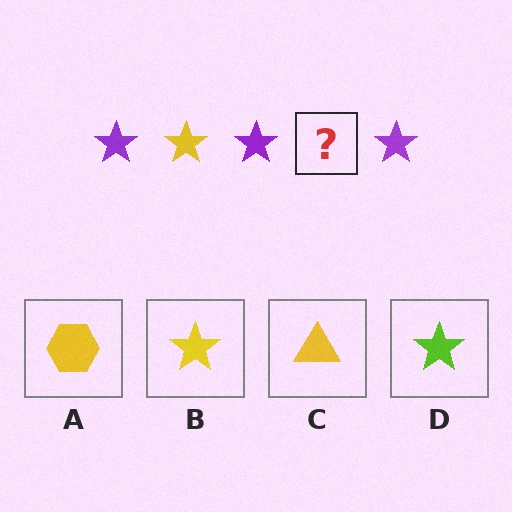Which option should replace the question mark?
Option B.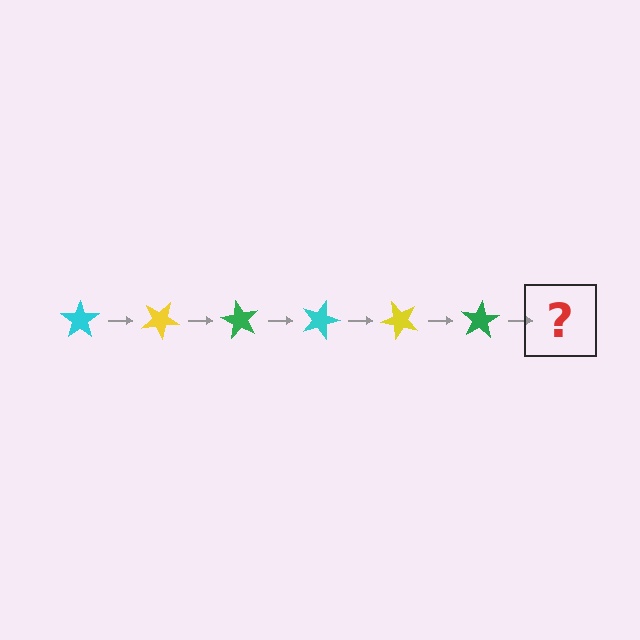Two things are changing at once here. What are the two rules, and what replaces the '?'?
The two rules are that it rotates 30 degrees each step and the color cycles through cyan, yellow, and green. The '?' should be a cyan star, rotated 180 degrees from the start.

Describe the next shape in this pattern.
It should be a cyan star, rotated 180 degrees from the start.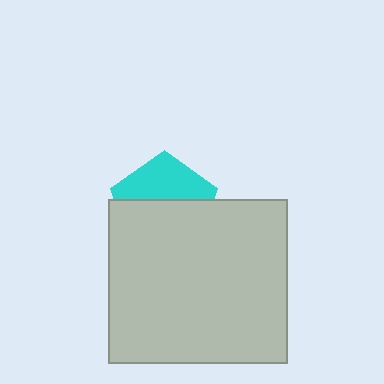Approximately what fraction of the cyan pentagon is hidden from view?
Roughly 57% of the cyan pentagon is hidden behind the light gray rectangle.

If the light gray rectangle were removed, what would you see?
You would see the complete cyan pentagon.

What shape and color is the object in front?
The object in front is a light gray rectangle.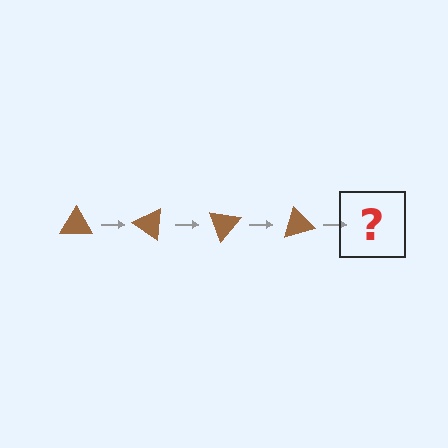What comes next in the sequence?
The next element should be a brown triangle rotated 140 degrees.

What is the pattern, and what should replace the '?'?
The pattern is that the triangle rotates 35 degrees each step. The '?' should be a brown triangle rotated 140 degrees.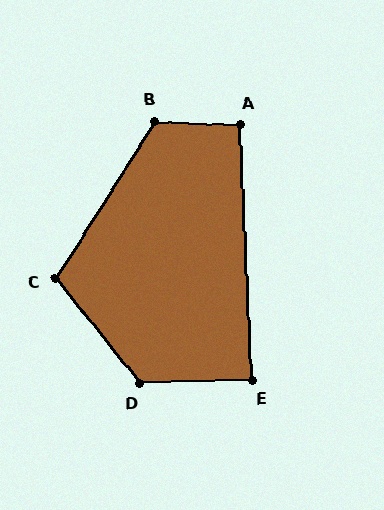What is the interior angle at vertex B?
Approximately 120 degrees (obtuse).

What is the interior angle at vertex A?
Approximately 95 degrees (obtuse).